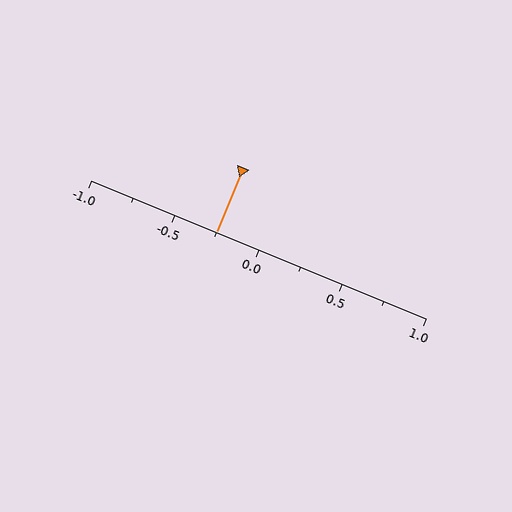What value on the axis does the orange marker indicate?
The marker indicates approximately -0.25.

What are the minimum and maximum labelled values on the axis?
The axis runs from -1.0 to 1.0.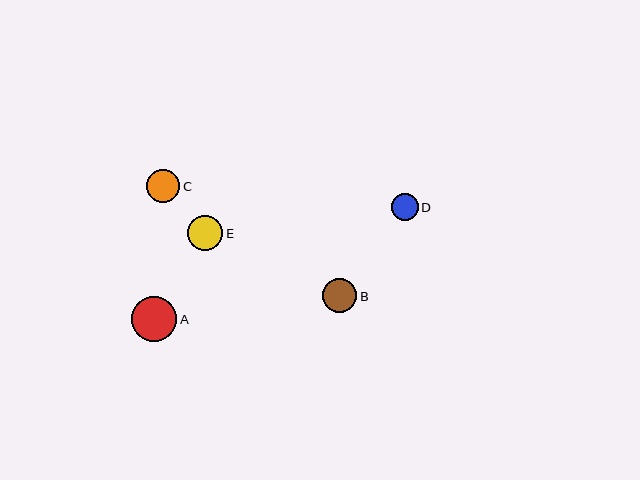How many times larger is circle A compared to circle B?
Circle A is approximately 1.3 times the size of circle B.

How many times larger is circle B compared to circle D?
Circle B is approximately 1.3 times the size of circle D.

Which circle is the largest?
Circle A is the largest with a size of approximately 45 pixels.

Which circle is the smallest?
Circle D is the smallest with a size of approximately 27 pixels.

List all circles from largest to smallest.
From largest to smallest: A, E, B, C, D.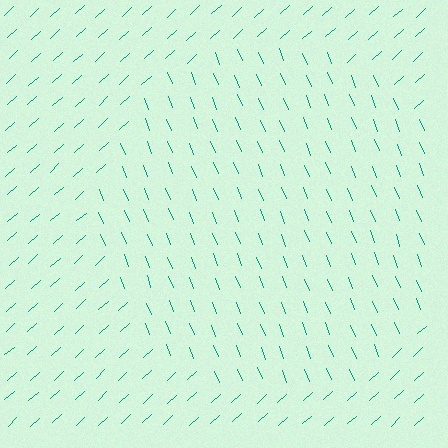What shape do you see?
I see a circle.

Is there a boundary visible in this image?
Yes, there is a texture boundary formed by a change in line orientation.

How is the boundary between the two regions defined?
The boundary is defined purely by a change in line orientation (approximately 69 degrees difference). All lines are the same color and thickness.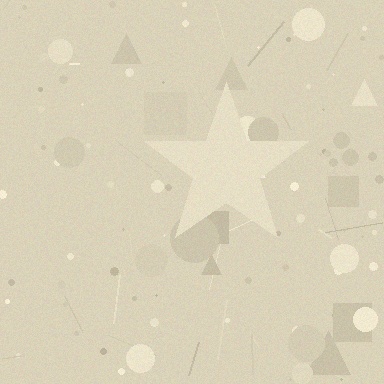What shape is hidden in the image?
A star is hidden in the image.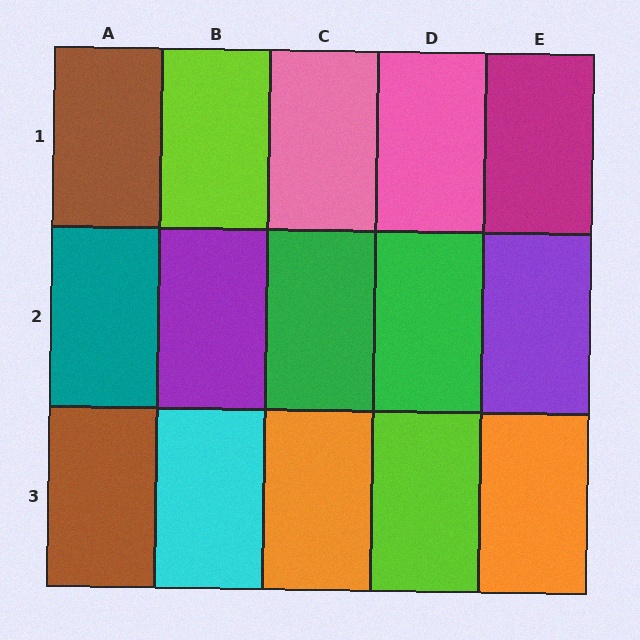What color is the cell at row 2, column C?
Green.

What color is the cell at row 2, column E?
Purple.